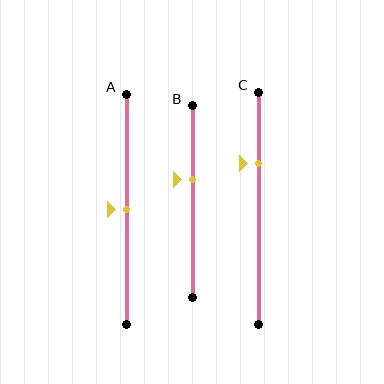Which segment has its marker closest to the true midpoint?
Segment A has its marker closest to the true midpoint.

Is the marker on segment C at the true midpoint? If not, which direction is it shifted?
No, the marker on segment C is shifted upward by about 19% of the segment length.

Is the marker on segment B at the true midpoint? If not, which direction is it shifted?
No, the marker on segment B is shifted upward by about 11% of the segment length.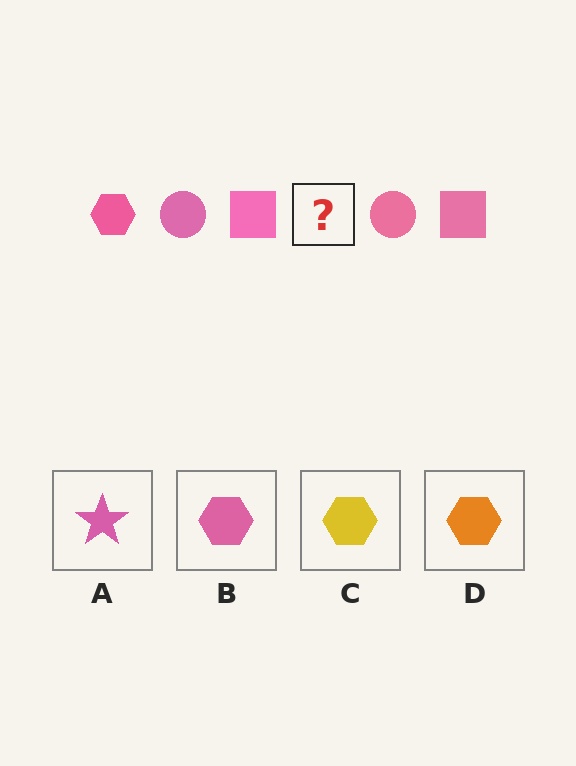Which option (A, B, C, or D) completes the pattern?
B.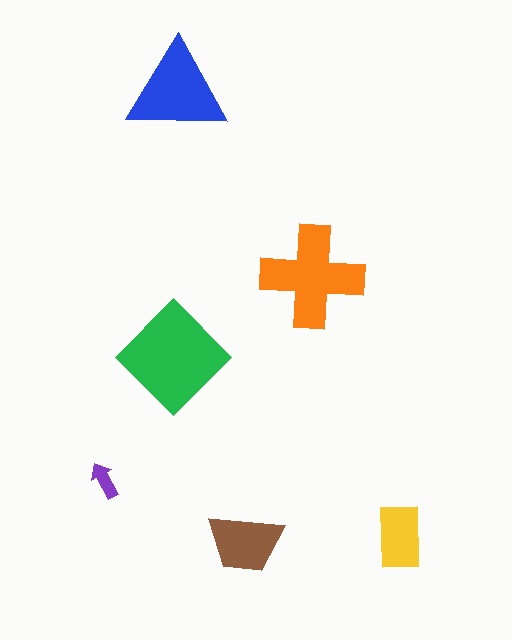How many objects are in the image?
There are 6 objects in the image.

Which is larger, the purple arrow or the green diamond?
The green diamond.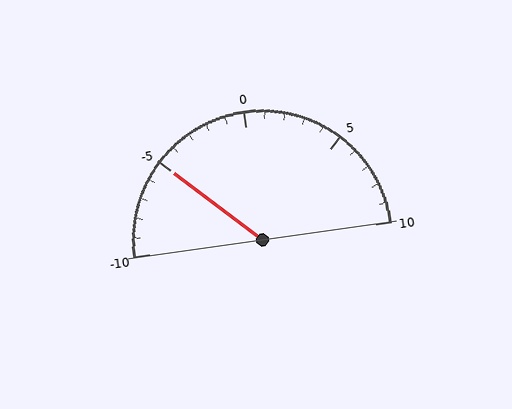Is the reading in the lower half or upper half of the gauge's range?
The reading is in the lower half of the range (-10 to 10).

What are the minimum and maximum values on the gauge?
The gauge ranges from -10 to 10.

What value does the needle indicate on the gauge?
The needle indicates approximately -5.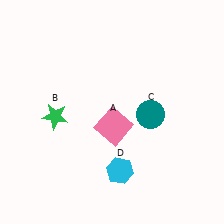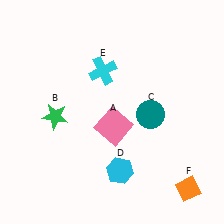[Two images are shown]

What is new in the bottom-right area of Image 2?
An orange diamond (F) was added in the bottom-right area of Image 2.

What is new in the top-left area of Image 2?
A cyan cross (E) was added in the top-left area of Image 2.